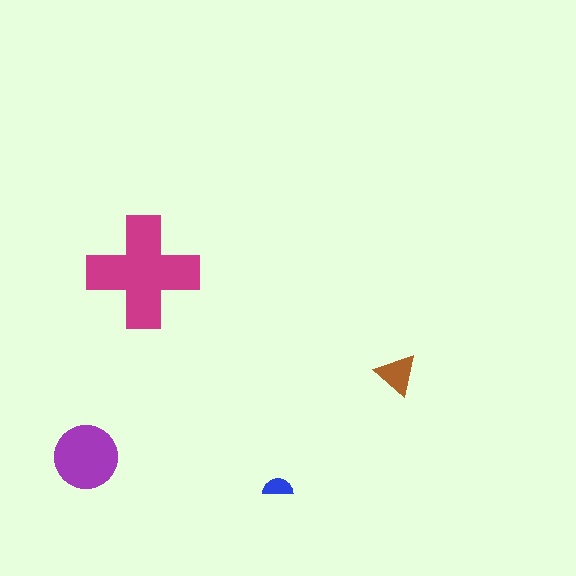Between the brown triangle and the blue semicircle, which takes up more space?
The brown triangle.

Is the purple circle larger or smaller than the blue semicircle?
Larger.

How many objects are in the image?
There are 4 objects in the image.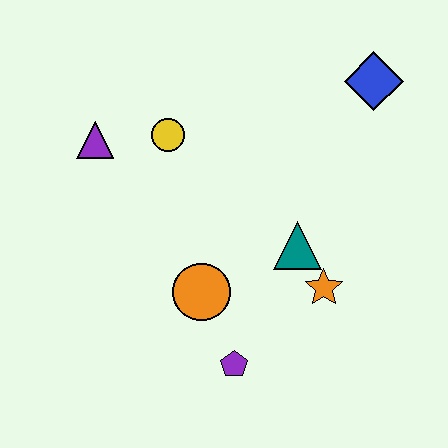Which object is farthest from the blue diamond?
The purple pentagon is farthest from the blue diamond.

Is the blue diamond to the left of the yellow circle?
No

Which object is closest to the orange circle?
The purple pentagon is closest to the orange circle.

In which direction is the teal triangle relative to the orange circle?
The teal triangle is to the right of the orange circle.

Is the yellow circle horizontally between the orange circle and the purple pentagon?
No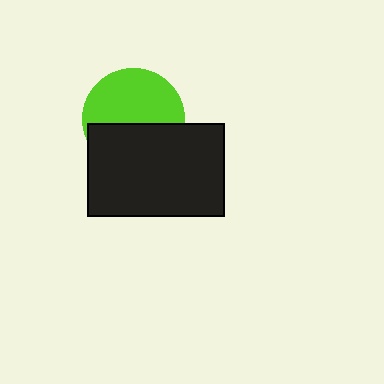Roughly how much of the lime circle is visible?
About half of it is visible (roughly 57%).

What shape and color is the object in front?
The object in front is a black rectangle.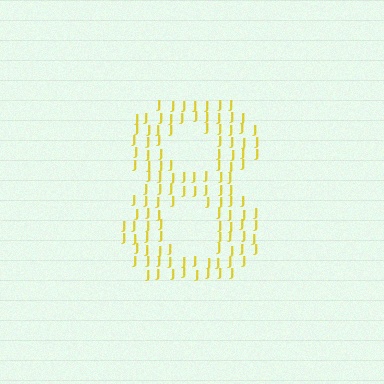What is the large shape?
The large shape is the digit 8.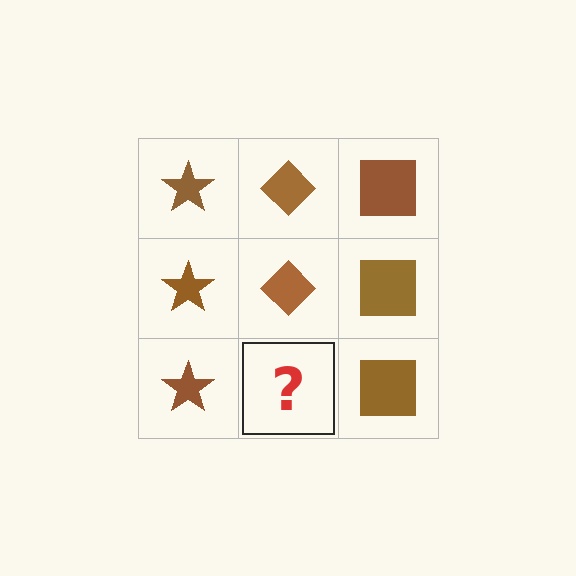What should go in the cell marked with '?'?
The missing cell should contain a brown diamond.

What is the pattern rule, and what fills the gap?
The rule is that each column has a consistent shape. The gap should be filled with a brown diamond.